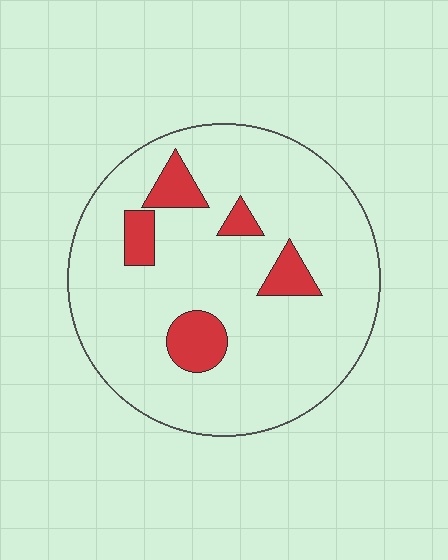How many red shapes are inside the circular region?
5.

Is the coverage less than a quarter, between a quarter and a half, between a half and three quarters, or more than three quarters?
Less than a quarter.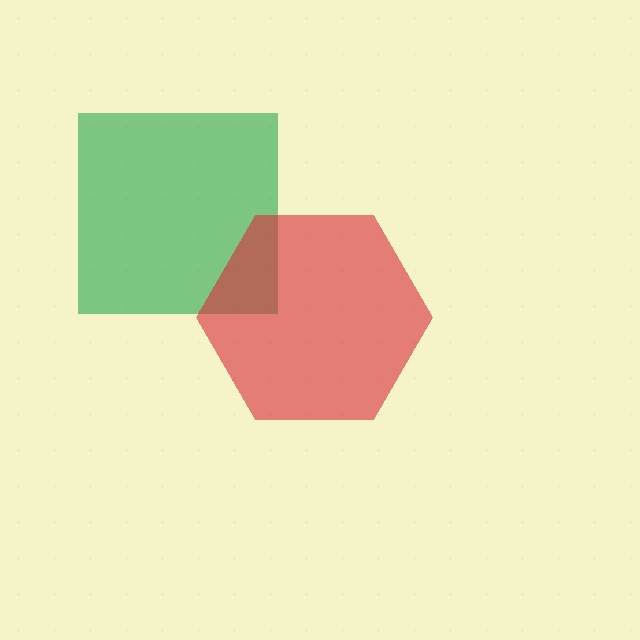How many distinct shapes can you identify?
There are 2 distinct shapes: a green square, a red hexagon.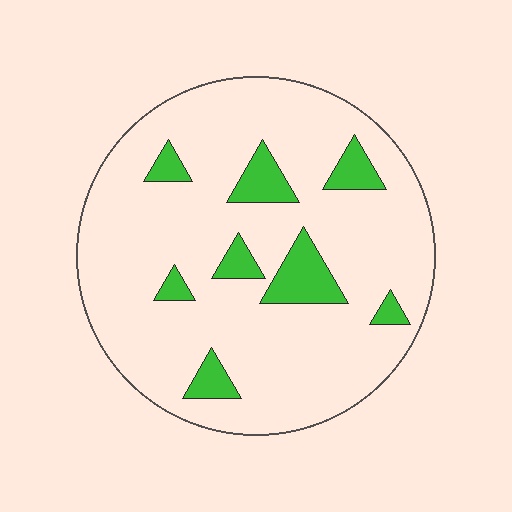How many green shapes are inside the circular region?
8.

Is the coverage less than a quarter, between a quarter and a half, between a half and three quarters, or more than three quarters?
Less than a quarter.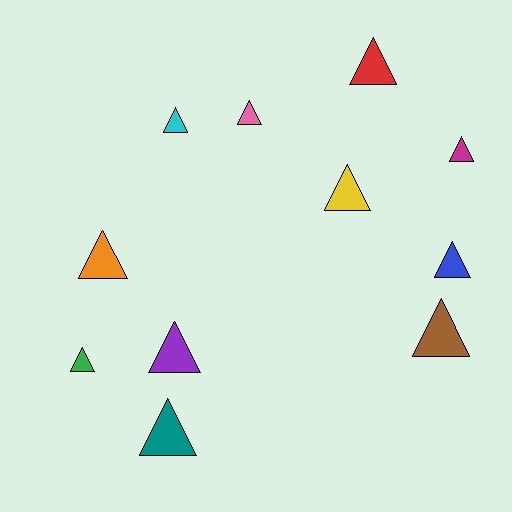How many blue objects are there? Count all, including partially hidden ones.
There is 1 blue object.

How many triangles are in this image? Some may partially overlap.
There are 11 triangles.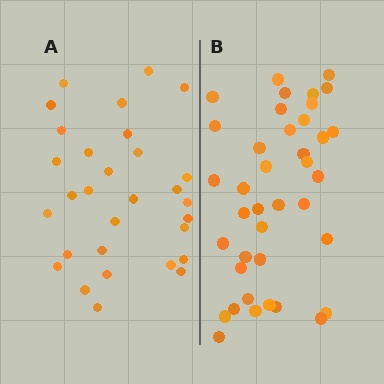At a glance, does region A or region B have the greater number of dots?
Region B (the right region) has more dots.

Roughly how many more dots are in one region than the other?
Region B has roughly 8 or so more dots than region A.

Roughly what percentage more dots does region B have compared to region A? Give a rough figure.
About 30% more.